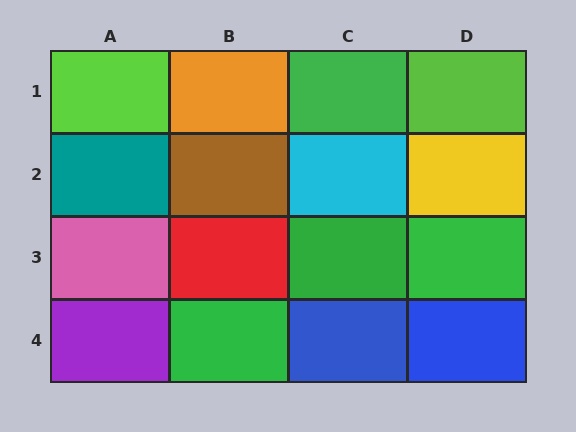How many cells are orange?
1 cell is orange.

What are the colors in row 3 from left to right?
Pink, red, green, green.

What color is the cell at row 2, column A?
Teal.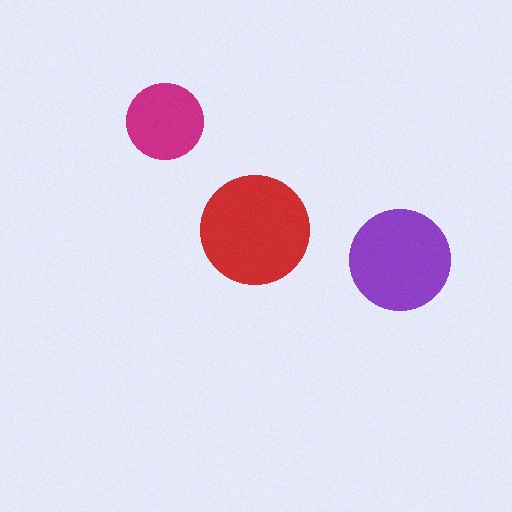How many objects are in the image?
There are 3 objects in the image.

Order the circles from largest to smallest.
the red one, the purple one, the magenta one.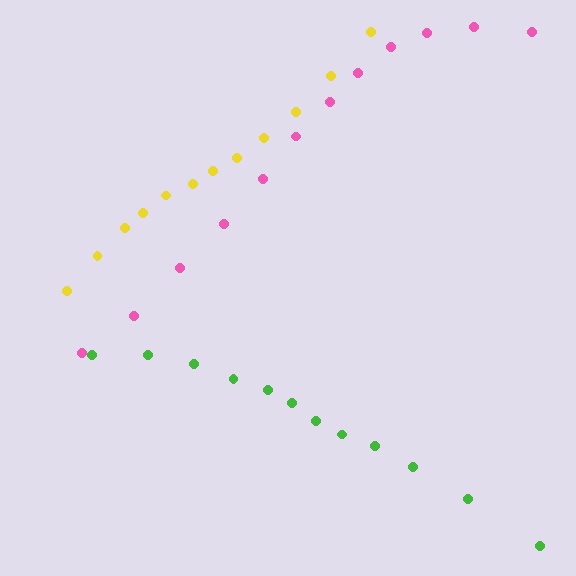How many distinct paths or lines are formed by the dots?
There are 3 distinct paths.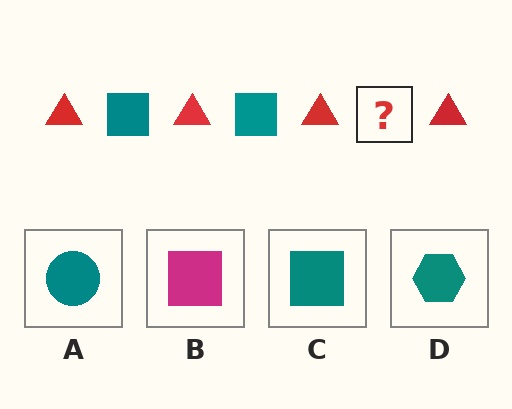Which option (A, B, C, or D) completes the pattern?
C.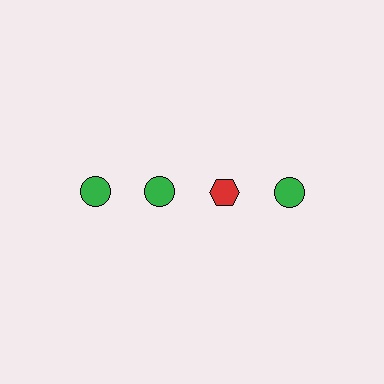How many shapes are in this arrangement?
There are 4 shapes arranged in a grid pattern.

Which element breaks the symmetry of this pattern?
The red hexagon in the top row, center column breaks the symmetry. All other shapes are green circles.